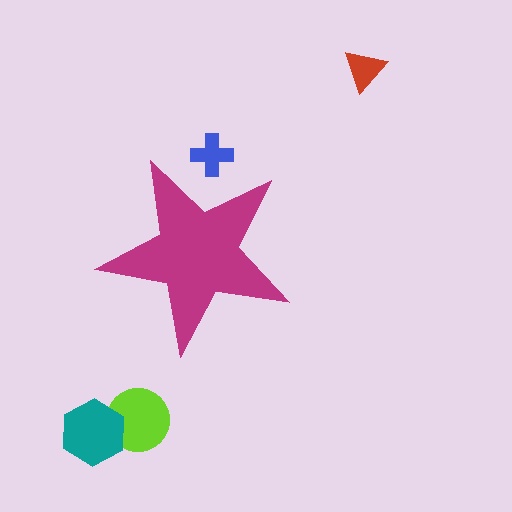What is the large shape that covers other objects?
A magenta star.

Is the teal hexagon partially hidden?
No, the teal hexagon is fully visible.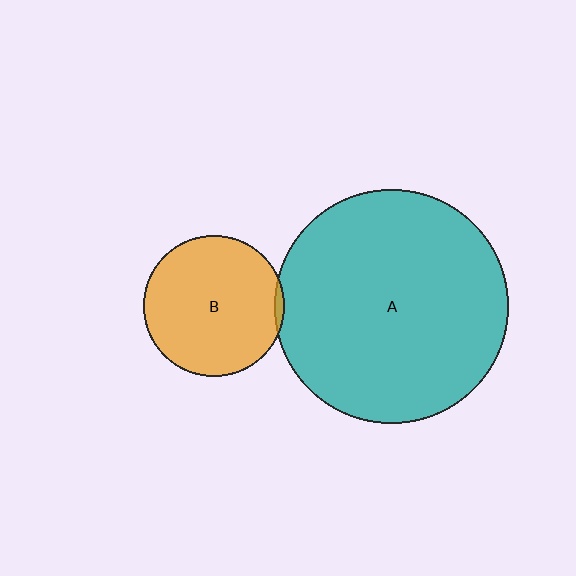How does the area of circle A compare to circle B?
Approximately 2.7 times.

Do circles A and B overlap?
Yes.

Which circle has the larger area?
Circle A (teal).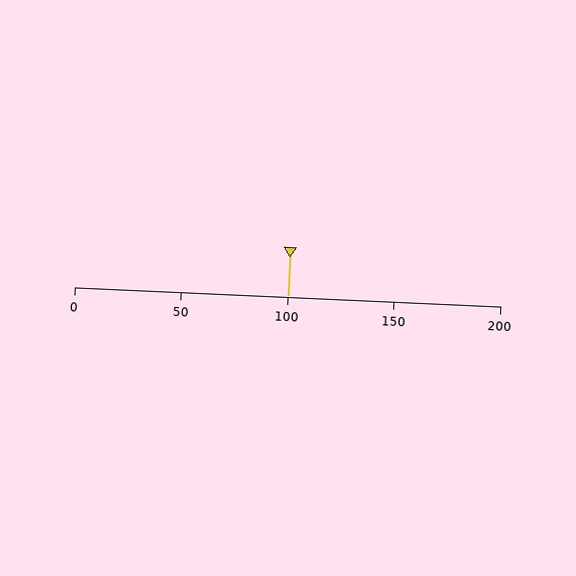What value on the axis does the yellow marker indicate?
The marker indicates approximately 100.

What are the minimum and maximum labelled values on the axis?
The axis runs from 0 to 200.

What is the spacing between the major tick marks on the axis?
The major ticks are spaced 50 apart.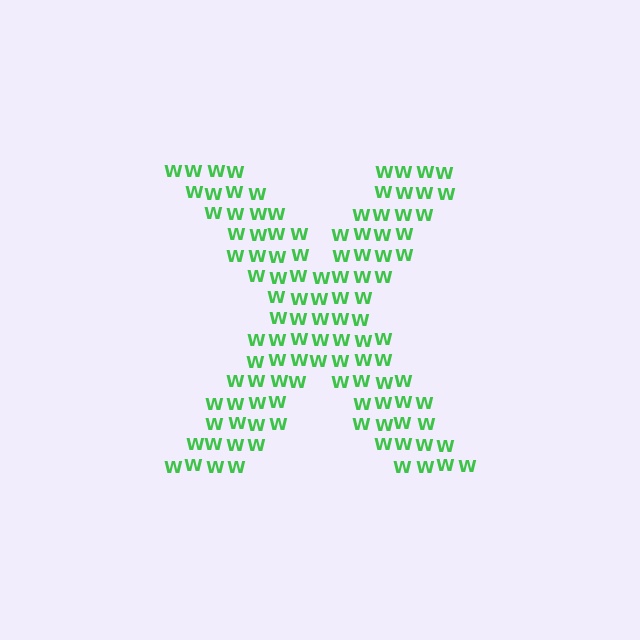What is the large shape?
The large shape is the letter X.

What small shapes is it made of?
It is made of small letter W's.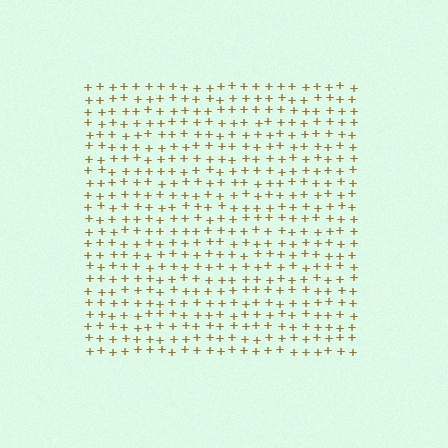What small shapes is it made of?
It is made of small plus signs.